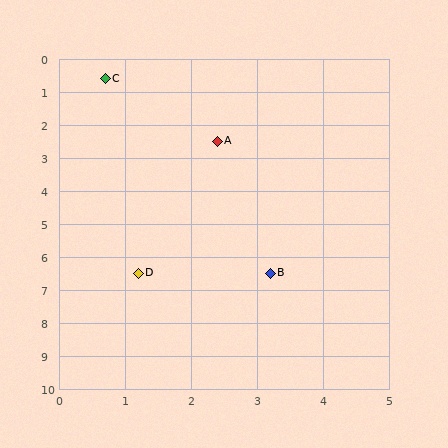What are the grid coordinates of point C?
Point C is at approximately (0.7, 0.6).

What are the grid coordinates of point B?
Point B is at approximately (3.2, 6.5).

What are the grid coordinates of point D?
Point D is at approximately (1.2, 6.5).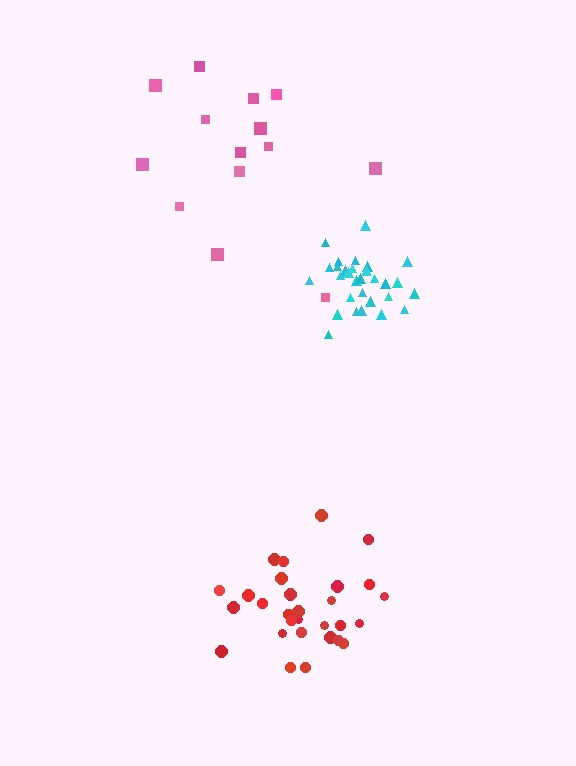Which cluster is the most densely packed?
Cyan.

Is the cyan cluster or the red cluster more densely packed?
Cyan.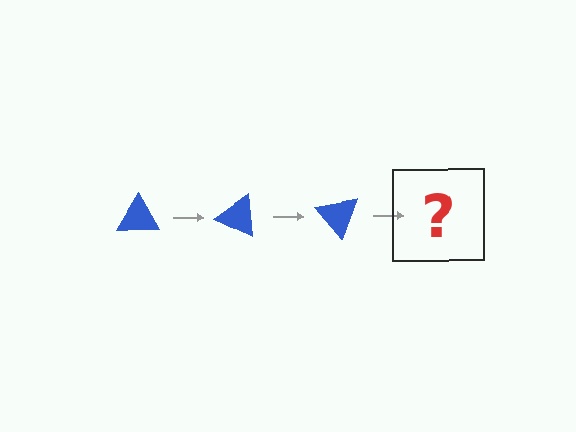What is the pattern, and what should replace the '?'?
The pattern is that the triangle rotates 25 degrees each step. The '?' should be a blue triangle rotated 75 degrees.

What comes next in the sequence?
The next element should be a blue triangle rotated 75 degrees.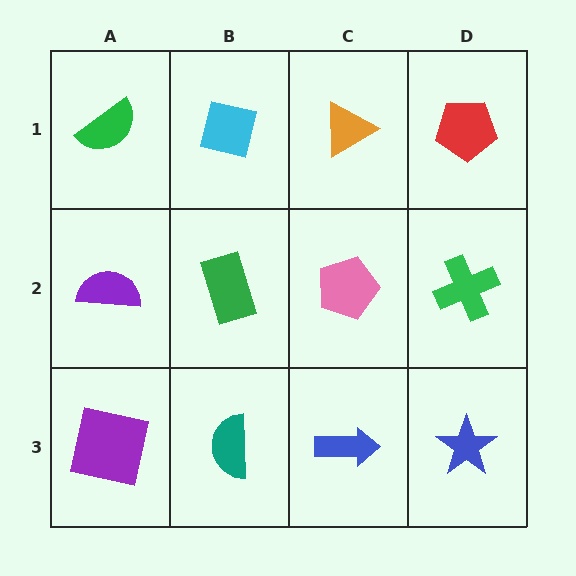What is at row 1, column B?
A cyan square.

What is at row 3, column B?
A teal semicircle.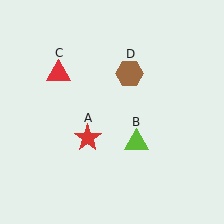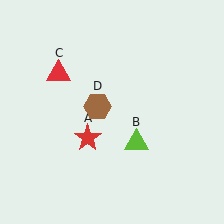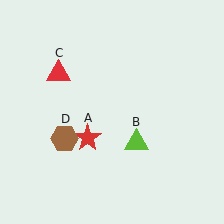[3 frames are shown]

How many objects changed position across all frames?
1 object changed position: brown hexagon (object D).